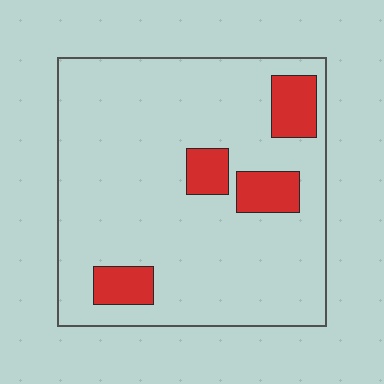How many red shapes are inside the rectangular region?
4.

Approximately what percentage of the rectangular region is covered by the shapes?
Approximately 15%.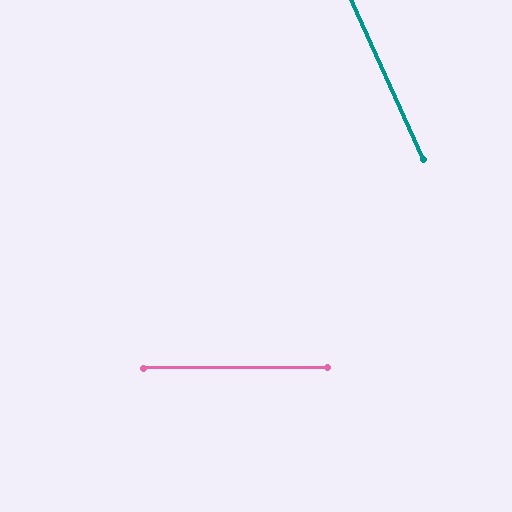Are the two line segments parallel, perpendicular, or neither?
Neither parallel nor perpendicular — they differ by about 66°.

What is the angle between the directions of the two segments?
Approximately 66 degrees.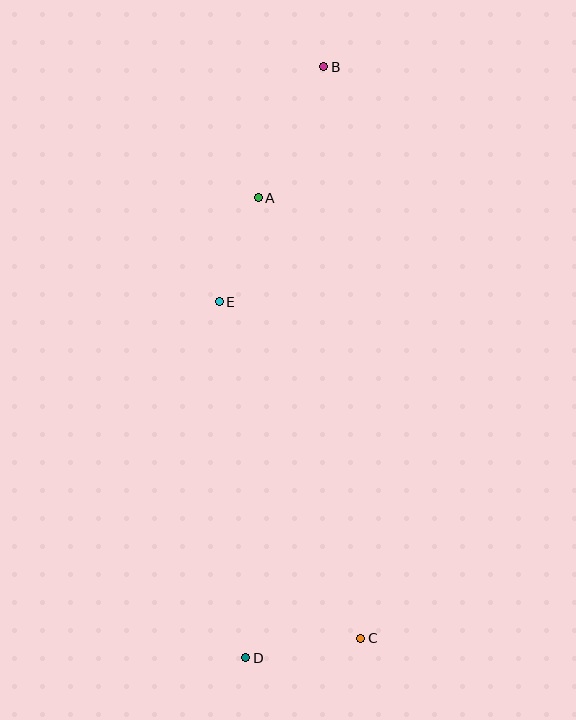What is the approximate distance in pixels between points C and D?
The distance between C and D is approximately 116 pixels.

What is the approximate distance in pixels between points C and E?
The distance between C and E is approximately 365 pixels.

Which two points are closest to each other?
Points A and E are closest to each other.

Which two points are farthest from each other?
Points B and D are farthest from each other.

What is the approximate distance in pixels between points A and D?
The distance between A and D is approximately 460 pixels.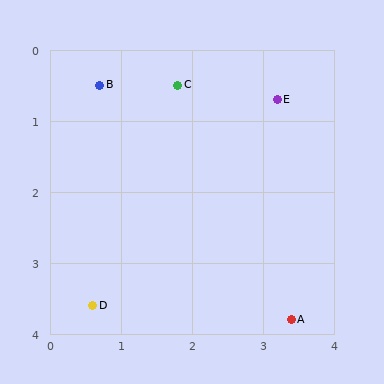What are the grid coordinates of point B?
Point B is at approximately (0.7, 0.5).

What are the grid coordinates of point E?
Point E is at approximately (3.2, 0.7).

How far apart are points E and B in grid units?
Points E and B are about 2.5 grid units apart.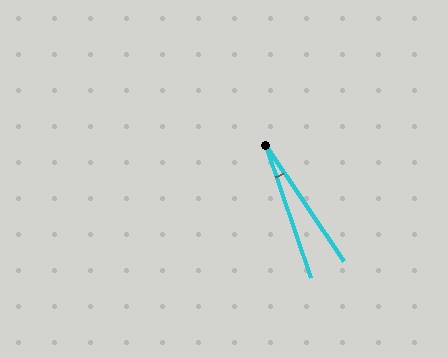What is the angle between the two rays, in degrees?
Approximately 15 degrees.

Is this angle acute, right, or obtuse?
It is acute.